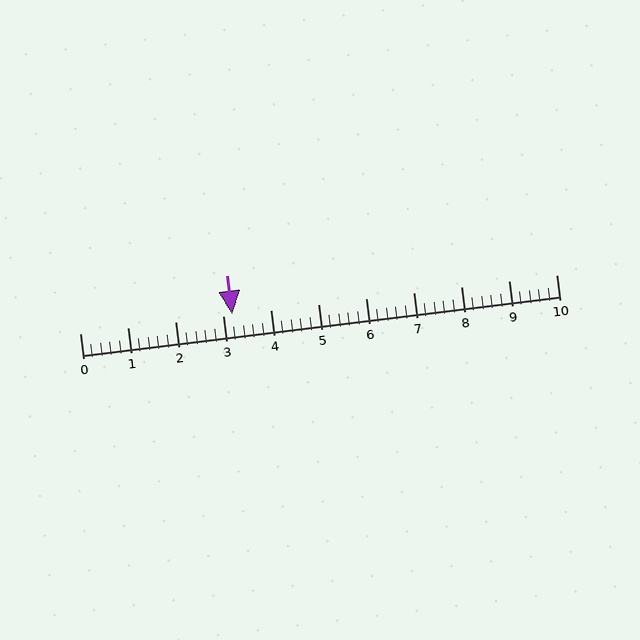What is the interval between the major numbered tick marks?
The major tick marks are spaced 1 units apart.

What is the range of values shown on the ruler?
The ruler shows values from 0 to 10.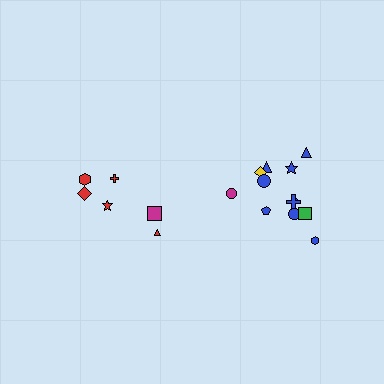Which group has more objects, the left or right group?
The right group.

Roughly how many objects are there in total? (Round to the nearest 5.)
Roughly 20 objects in total.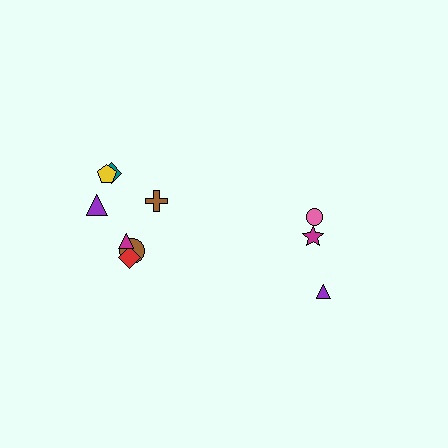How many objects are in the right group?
There are 3 objects.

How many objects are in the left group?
There are 7 objects.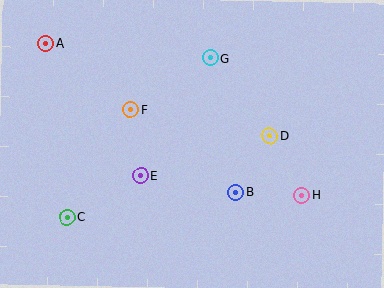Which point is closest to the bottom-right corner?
Point H is closest to the bottom-right corner.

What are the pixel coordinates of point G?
Point G is at (210, 58).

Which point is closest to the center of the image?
Point E at (141, 176) is closest to the center.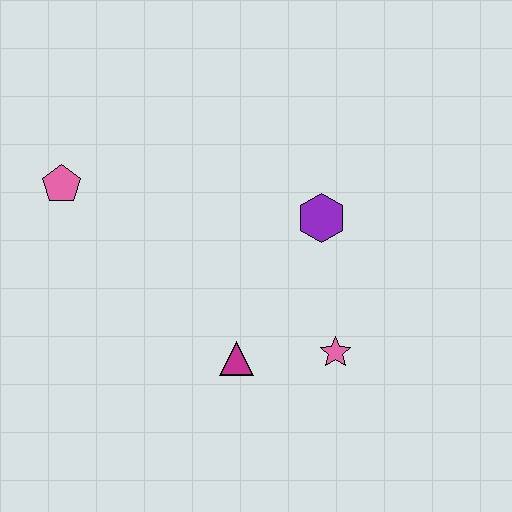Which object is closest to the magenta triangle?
The pink star is closest to the magenta triangle.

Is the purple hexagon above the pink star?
Yes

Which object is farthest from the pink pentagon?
The pink star is farthest from the pink pentagon.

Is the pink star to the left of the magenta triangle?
No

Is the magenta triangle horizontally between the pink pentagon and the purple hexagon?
Yes